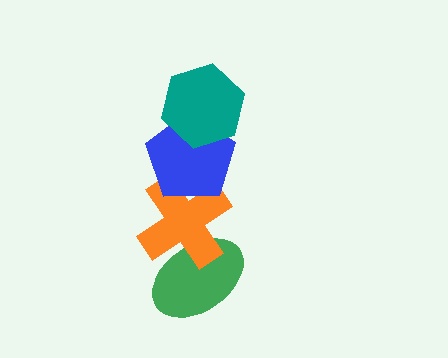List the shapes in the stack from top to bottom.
From top to bottom: the teal hexagon, the blue pentagon, the orange cross, the green ellipse.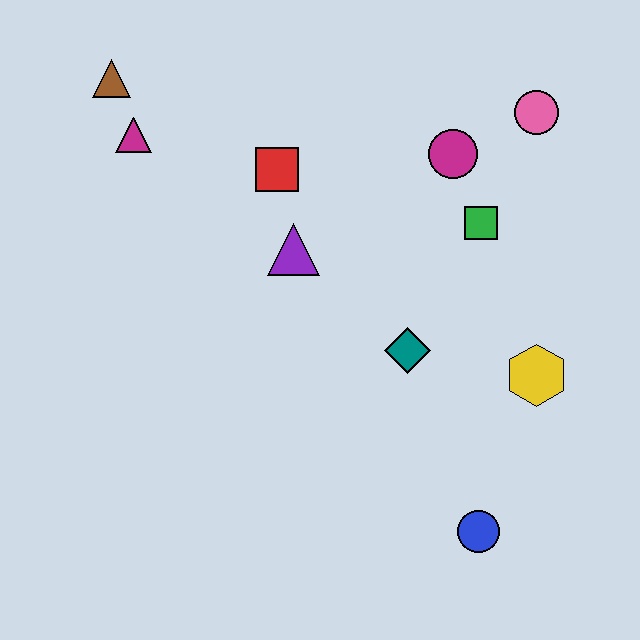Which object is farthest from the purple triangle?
The blue circle is farthest from the purple triangle.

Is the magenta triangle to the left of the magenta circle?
Yes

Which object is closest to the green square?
The magenta circle is closest to the green square.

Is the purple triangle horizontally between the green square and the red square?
Yes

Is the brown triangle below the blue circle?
No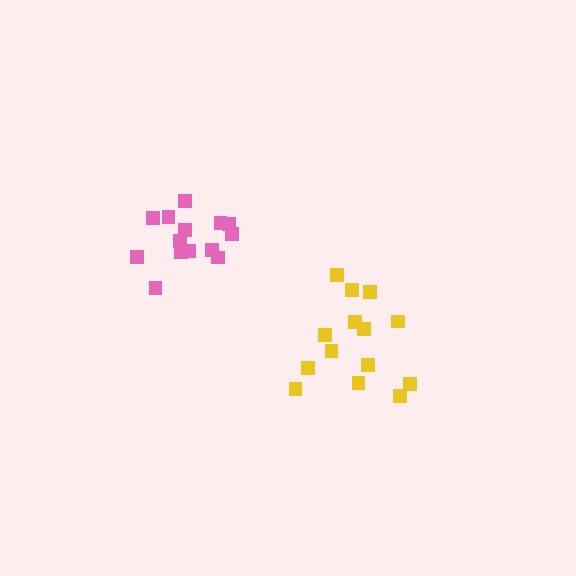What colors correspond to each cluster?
The clusters are colored: pink, yellow.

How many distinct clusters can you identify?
There are 2 distinct clusters.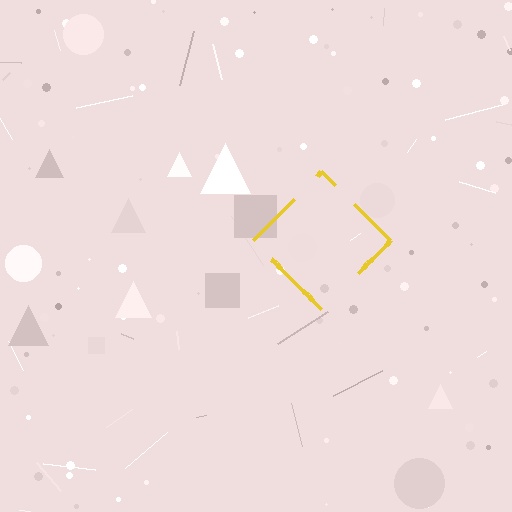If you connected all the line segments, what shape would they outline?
They would outline a diamond.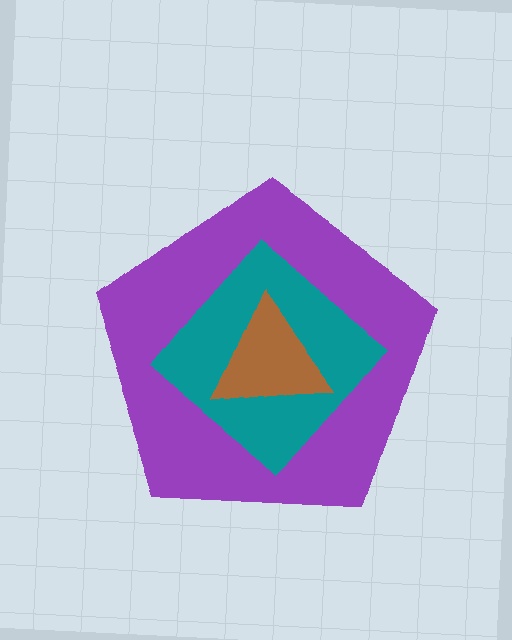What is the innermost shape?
The brown triangle.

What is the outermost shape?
The purple pentagon.